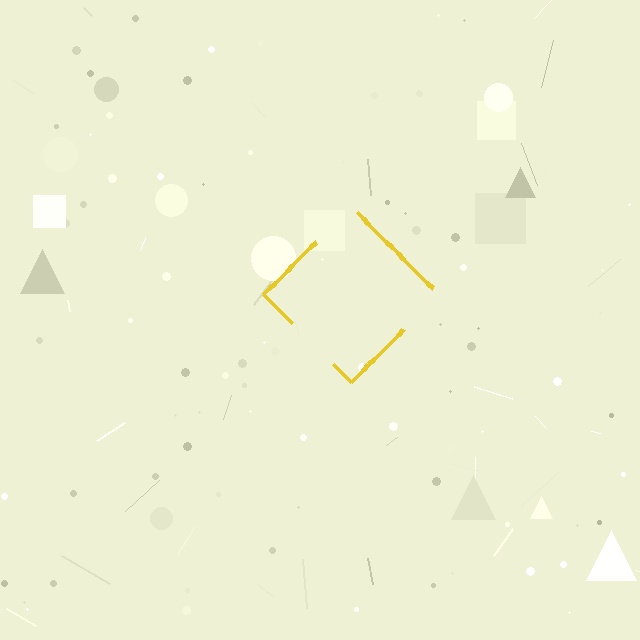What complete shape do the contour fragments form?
The contour fragments form a diamond.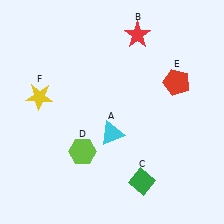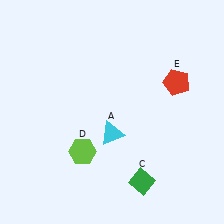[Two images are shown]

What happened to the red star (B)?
The red star (B) was removed in Image 2. It was in the top-right area of Image 1.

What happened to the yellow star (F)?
The yellow star (F) was removed in Image 2. It was in the top-left area of Image 1.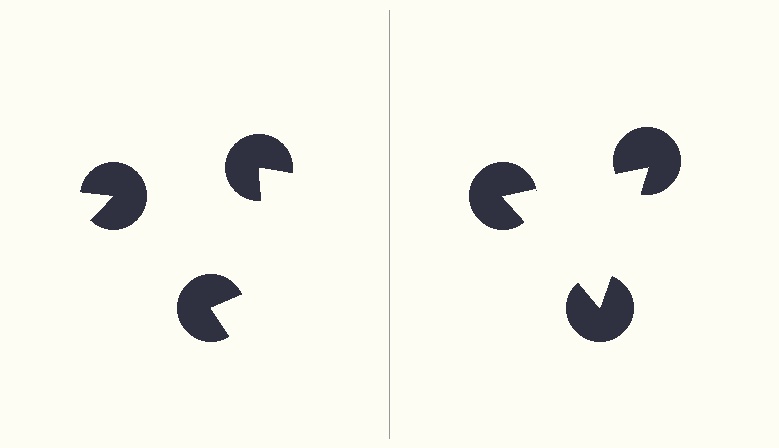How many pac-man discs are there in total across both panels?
6 — 3 on each side.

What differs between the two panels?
The pac-man discs are positioned identically on both sides; only the wedge orientations differ. On the right they align to a triangle; on the left they are misaligned.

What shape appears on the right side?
An illusory triangle.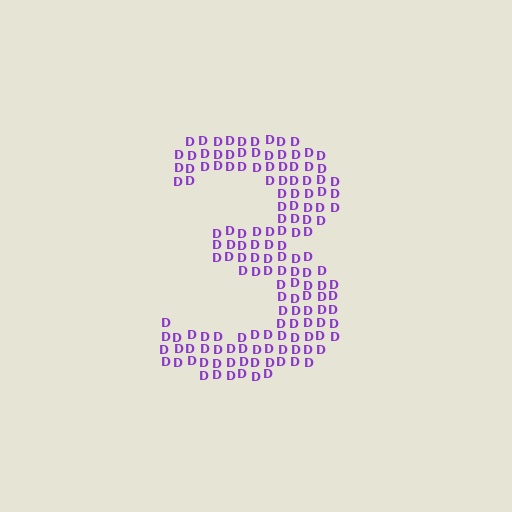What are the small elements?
The small elements are letter D's.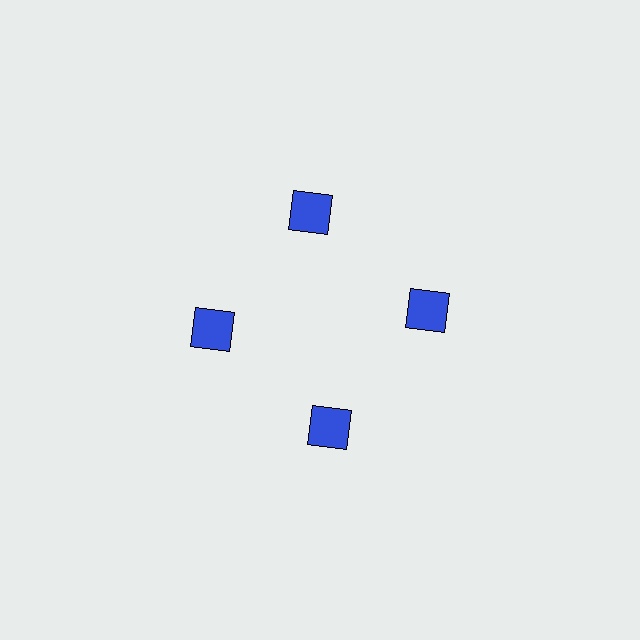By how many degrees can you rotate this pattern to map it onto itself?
The pattern maps onto itself every 90 degrees of rotation.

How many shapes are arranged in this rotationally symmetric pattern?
There are 4 shapes, arranged in 4 groups of 1.